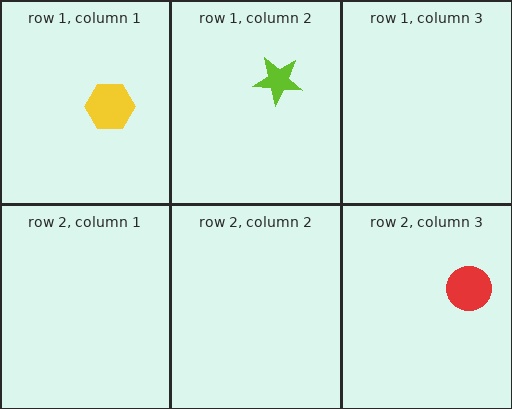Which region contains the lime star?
The row 1, column 2 region.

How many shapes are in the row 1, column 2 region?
1.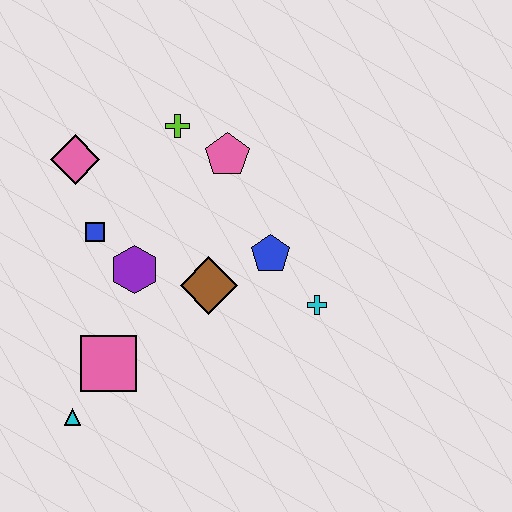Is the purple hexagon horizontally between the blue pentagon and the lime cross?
No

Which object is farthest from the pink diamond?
The cyan cross is farthest from the pink diamond.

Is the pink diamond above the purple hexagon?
Yes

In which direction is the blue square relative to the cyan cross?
The blue square is to the left of the cyan cross.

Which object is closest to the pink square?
The cyan triangle is closest to the pink square.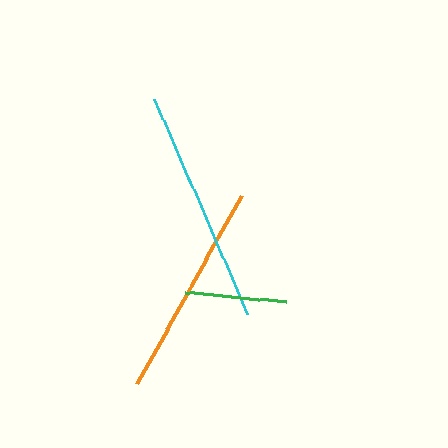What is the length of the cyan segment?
The cyan segment is approximately 234 pixels long.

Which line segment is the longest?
The cyan line is the longest at approximately 234 pixels.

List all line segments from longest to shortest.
From longest to shortest: cyan, orange, green.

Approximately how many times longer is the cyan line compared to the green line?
The cyan line is approximately 2.3 times the length of the green line.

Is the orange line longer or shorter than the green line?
The orange line is longer than the green line.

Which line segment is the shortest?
The green line is the shortest at approximately 101 pixels.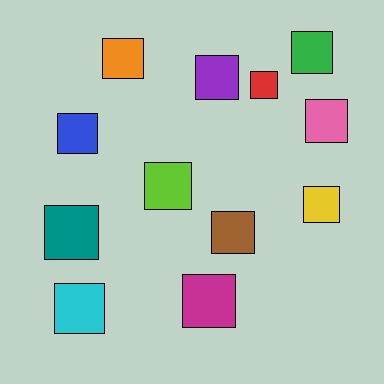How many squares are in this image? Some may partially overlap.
There are 12 squares.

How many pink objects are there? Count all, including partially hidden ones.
There is 1 pink object.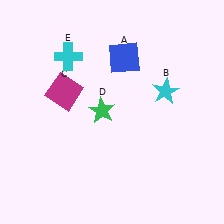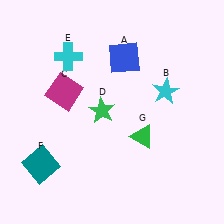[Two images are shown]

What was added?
A teal square (F), a green triangle (G) were added in Image 2.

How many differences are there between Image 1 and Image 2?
There are 2 differences between the two images.